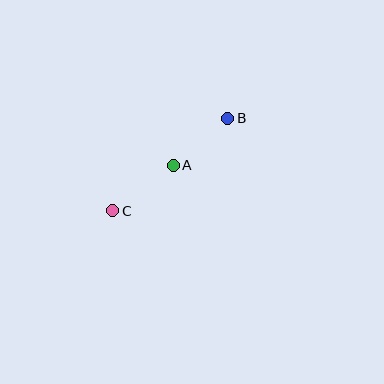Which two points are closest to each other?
Points A and B are closest to each other.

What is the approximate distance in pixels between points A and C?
The distance between A and C is approximately 76 pixels.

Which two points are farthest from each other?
Points B and C are farthest from each other.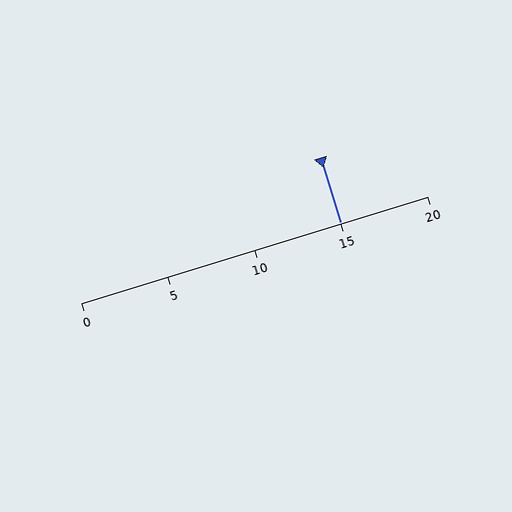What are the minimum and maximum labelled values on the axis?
The axis runs from 0 to 20.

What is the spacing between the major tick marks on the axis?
The major ticks are spaced 5 apart.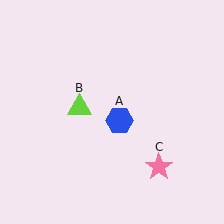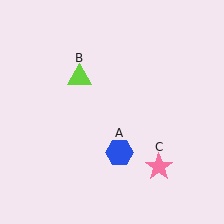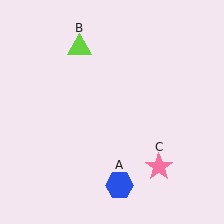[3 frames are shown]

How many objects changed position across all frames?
2 objects changed position: blue hexagon (object A), lime triangle (object B).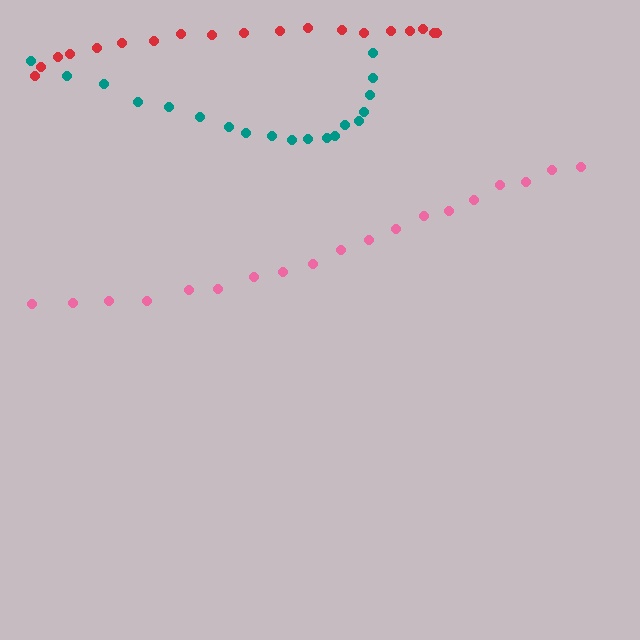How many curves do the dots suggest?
There are 3 distinct paths.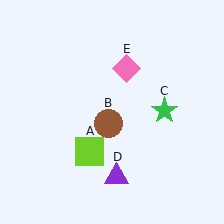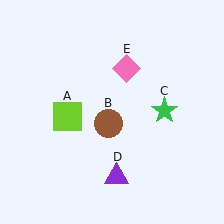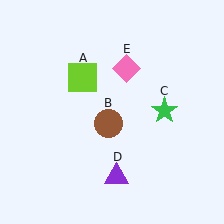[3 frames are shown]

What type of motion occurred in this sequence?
The lime square (object A) rotated clockwise around the center of the scene.